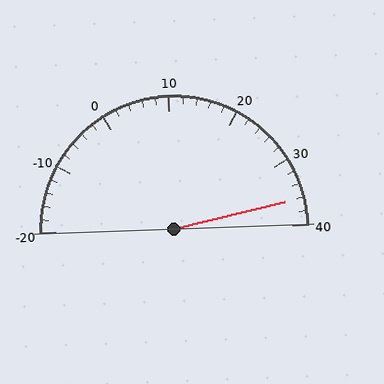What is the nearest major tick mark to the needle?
The nearest major tick mark is 40.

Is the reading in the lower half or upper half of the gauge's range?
The reading is in the upper half of the range (-20 to 40).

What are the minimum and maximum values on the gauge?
The gauge ranges from -20 to 40.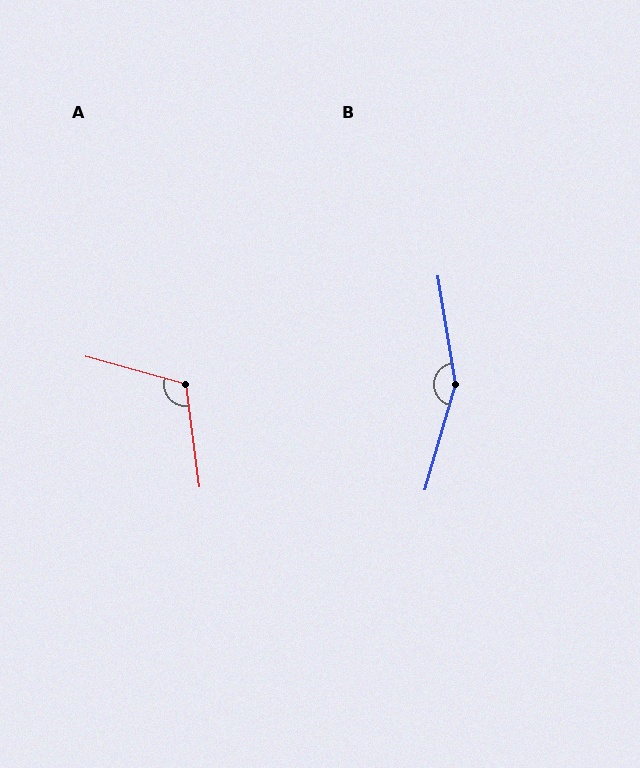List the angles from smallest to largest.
A (113°), B (154°).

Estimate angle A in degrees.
Approximately 113 degrees.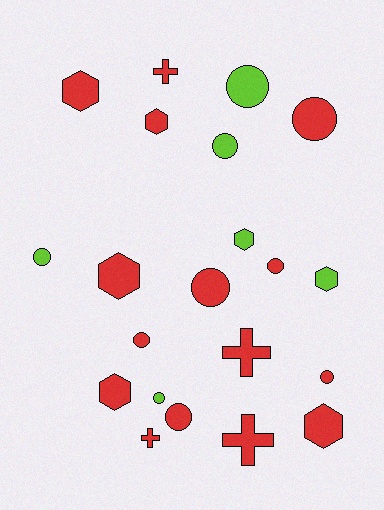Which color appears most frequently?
Red, with 15 objects.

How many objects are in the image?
There are 21 objects.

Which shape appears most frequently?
Circle, with 10 objects.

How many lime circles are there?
There are 4 lime circles.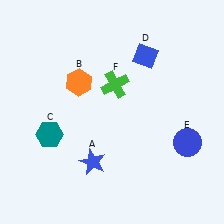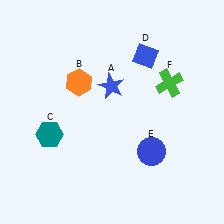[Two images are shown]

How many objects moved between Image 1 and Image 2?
3 objects moved between the two images.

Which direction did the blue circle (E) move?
The blue circle (E) moved left.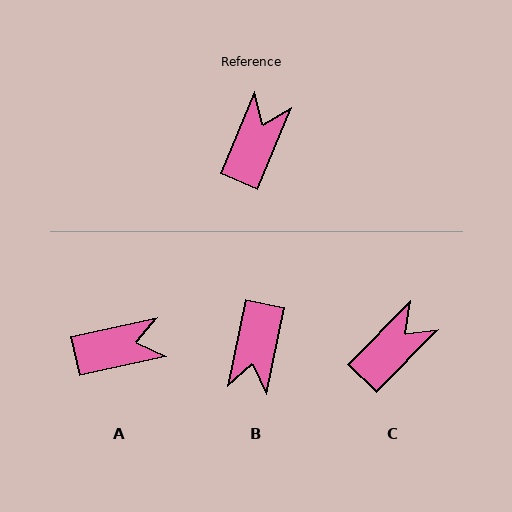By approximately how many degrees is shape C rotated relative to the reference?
Approximately 22 degrees clockwise.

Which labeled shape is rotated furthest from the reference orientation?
B, about 169 degrees away.